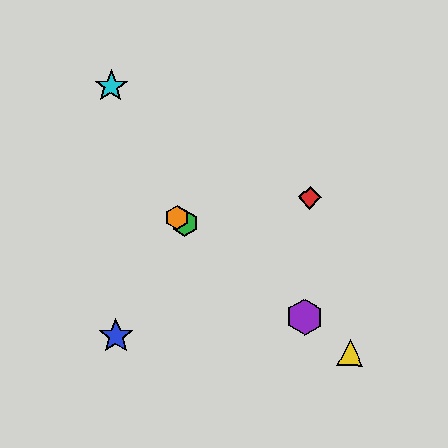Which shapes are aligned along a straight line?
The green hexagon, the yellow triangle, the purple hexagon, the orange hexagon are aligned along a straight line.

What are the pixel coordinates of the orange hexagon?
The orange hexagon is at (178, 217).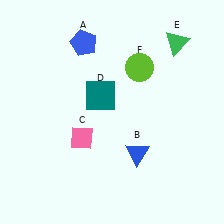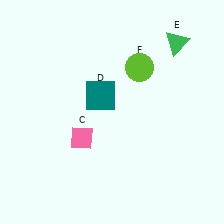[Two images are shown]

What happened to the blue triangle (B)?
The blue triangle (B) was removed in Image 2. It was in the bottom-right area of Image 1.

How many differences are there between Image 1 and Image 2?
There are 2 differences between the two images.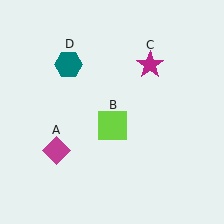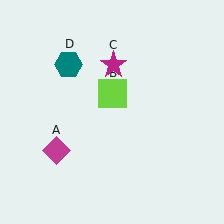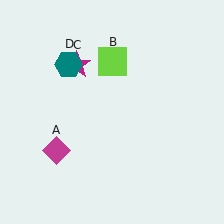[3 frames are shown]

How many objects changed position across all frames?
2 objects changed position: lime square (object B), magenta star (object C).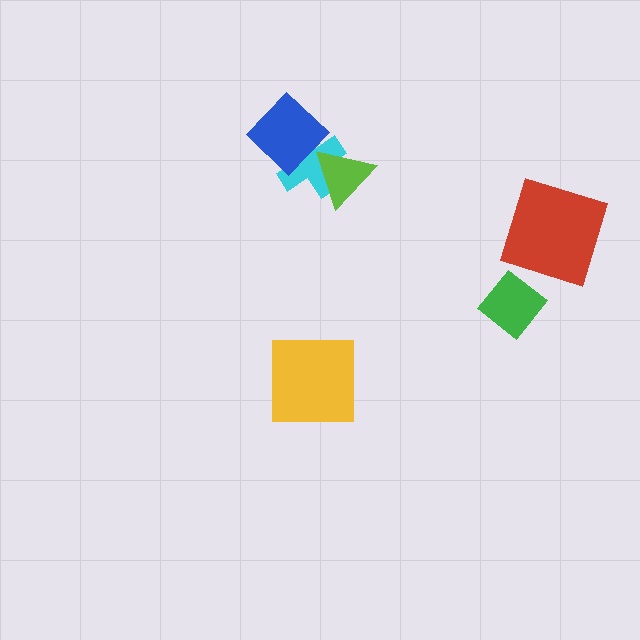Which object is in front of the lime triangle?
The blue diamond is in front of the lime triangle.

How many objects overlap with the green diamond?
0 objects overlap with the green diamond.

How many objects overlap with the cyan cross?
2 objects overlap with the cyan cross.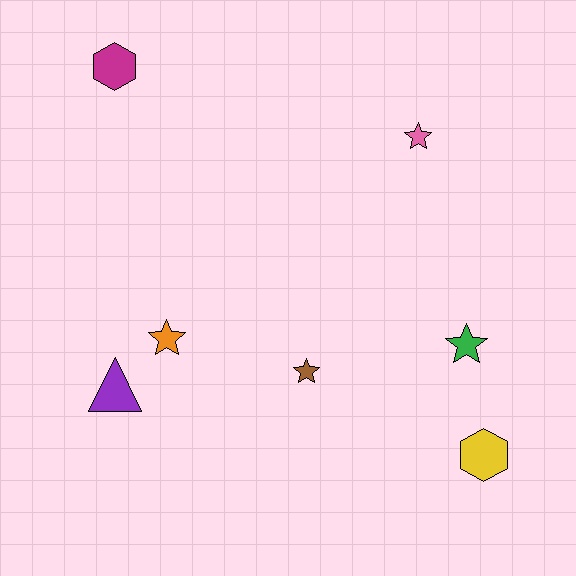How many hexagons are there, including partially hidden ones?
There are 2 hexagons.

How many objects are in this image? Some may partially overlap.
There are 7 objects.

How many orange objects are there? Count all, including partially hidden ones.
There is 1 orange object.